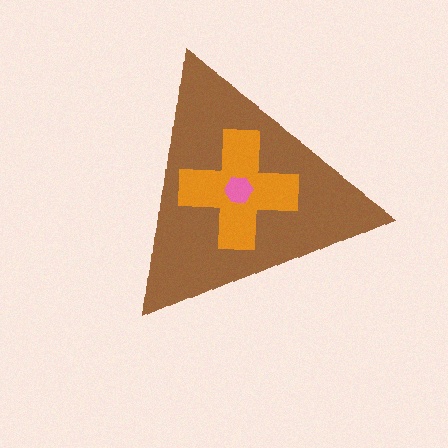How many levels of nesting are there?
3.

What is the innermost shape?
The pink hexagon.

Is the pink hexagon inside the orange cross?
Yes.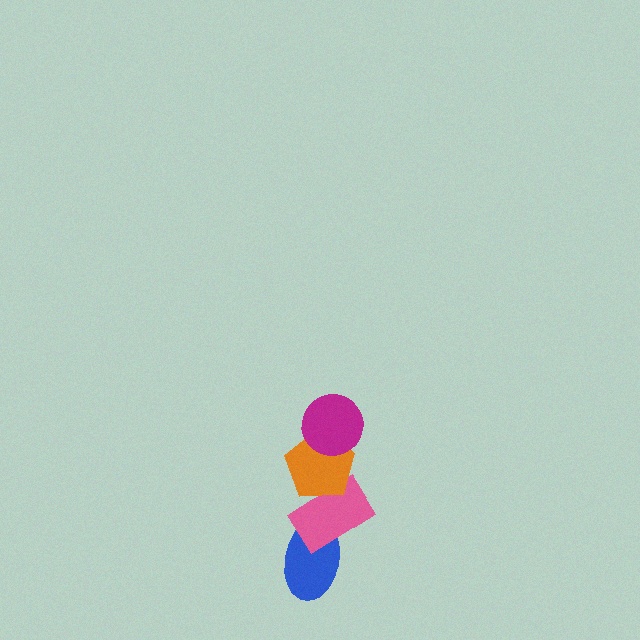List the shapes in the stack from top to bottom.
From top to bottom: the magenta circle, the orange pentagon, the pink rectangle, the blue ellipse.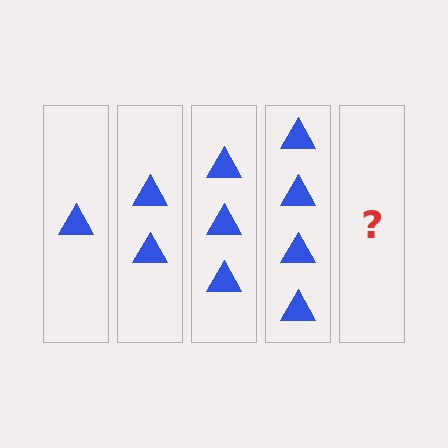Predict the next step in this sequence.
The next step is 5 triangles.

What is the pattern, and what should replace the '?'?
The pattern is that each step adds one more triangle. The '?' should be 5 triangles.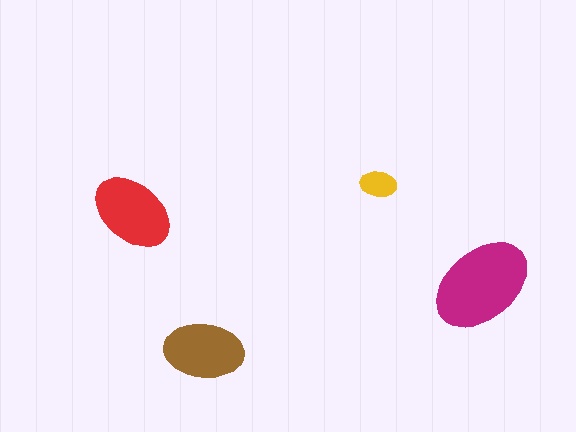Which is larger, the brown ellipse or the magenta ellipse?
The magenta one.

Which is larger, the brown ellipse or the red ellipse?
The red one.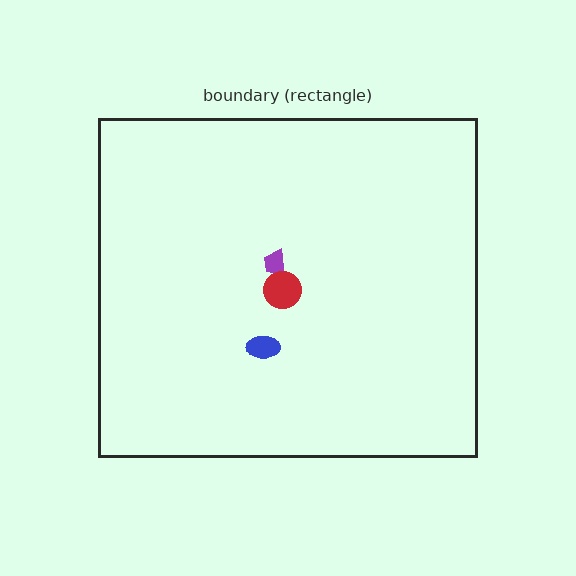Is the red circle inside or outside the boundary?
Inside.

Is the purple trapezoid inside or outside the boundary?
Inside.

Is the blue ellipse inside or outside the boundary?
Inside.